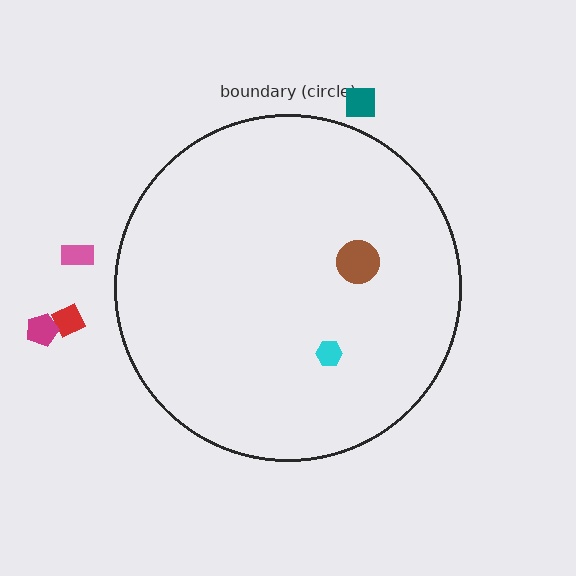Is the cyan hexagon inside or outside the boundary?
Inside.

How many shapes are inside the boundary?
2 inside, 4 outside.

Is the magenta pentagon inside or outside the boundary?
Outside.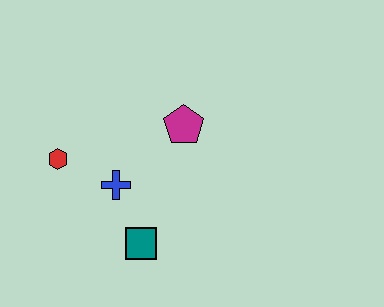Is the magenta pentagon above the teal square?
Yes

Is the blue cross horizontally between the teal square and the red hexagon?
Yes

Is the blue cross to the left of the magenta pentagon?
Yes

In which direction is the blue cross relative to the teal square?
The blue cross is above the teal square.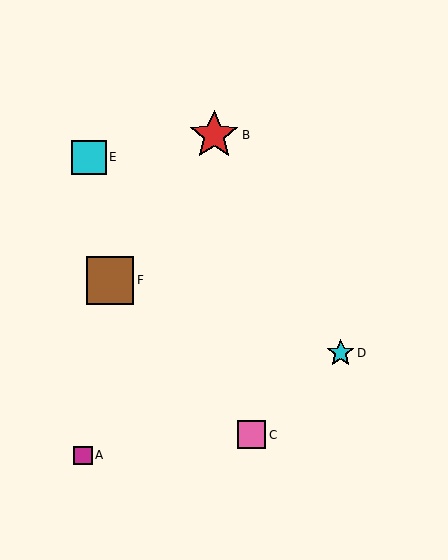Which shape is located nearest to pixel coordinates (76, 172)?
The cyan square (labeled E) at (89, 157) is nearest to that location.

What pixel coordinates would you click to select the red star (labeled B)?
Click at (214, 135) to select the red star B.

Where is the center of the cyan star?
The center of the cyan star is at (341, 353).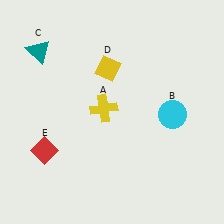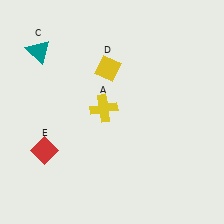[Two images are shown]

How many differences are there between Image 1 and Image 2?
There is 1 difference between the two images.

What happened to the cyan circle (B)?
The cyan circle (B) was removed in Image 2. It was in the bottom-right area of Image 1.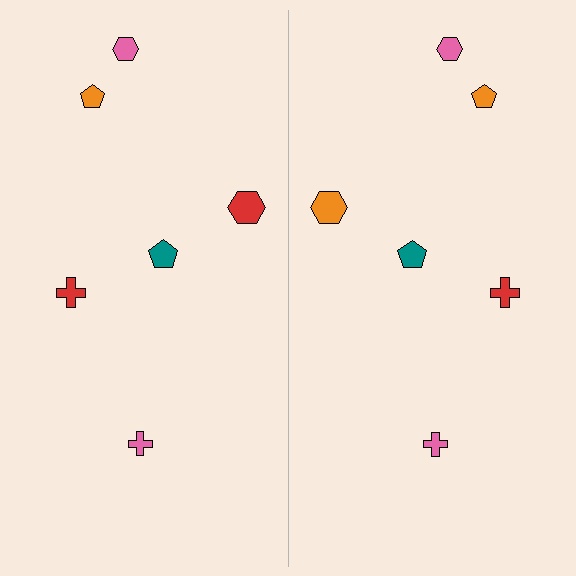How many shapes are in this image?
There are 12 shapes in this image.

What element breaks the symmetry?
The orange hexagon on the right side breaks the symmetry — its mirror counterpart is red.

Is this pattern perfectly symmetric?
No, the pattern is not perfectly symmetric. The orange hexagon on the right side breaks the symmetry — its mirror counterpart is red.